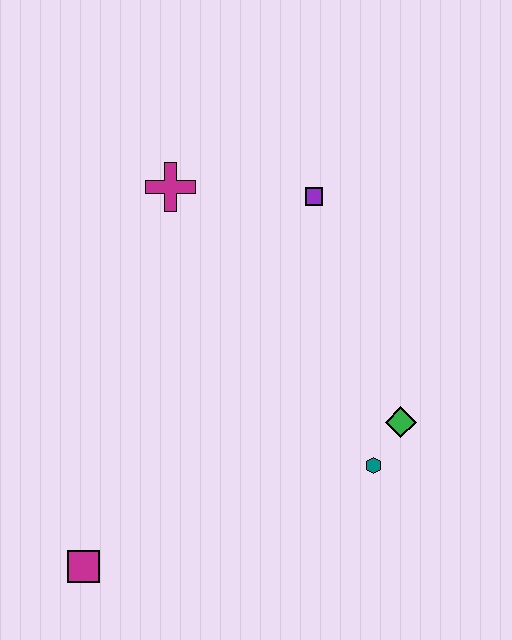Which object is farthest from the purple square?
The magenta square is farthest from the purple square.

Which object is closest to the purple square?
The magenta cross is closest to the purple square.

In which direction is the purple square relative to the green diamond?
The purple square is above the green diamond.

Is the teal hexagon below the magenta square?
No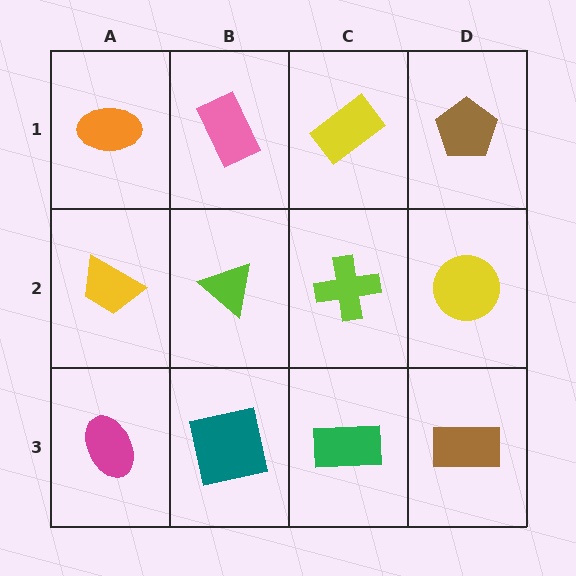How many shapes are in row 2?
4 shapes.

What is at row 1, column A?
An orange ellipse.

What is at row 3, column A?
A magenta ellipse.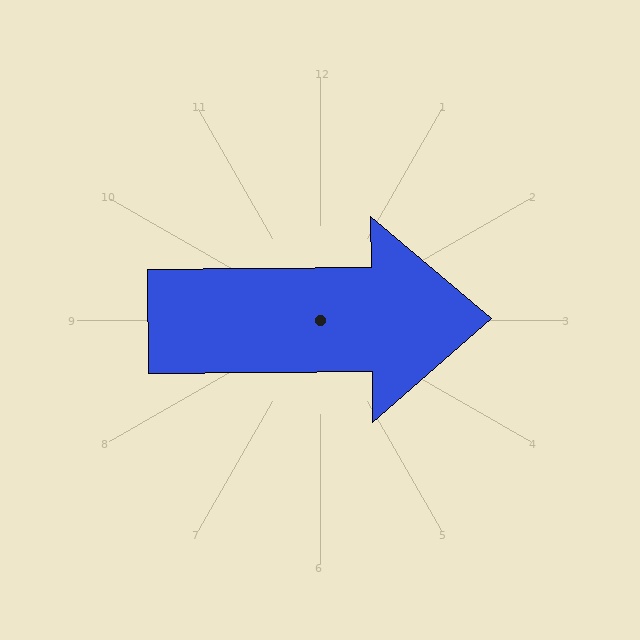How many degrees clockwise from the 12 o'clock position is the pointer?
Approximately 89 degrees.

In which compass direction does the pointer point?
East.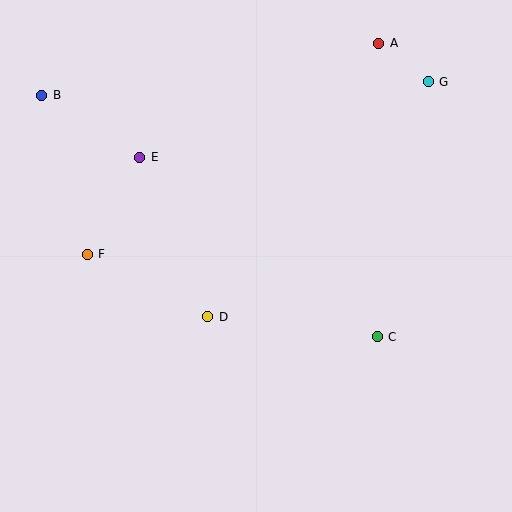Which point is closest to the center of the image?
Point D at (208, 317) is closest to the center.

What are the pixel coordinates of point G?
Point G is at (428, 82).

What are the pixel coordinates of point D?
Point D is at (208, 317).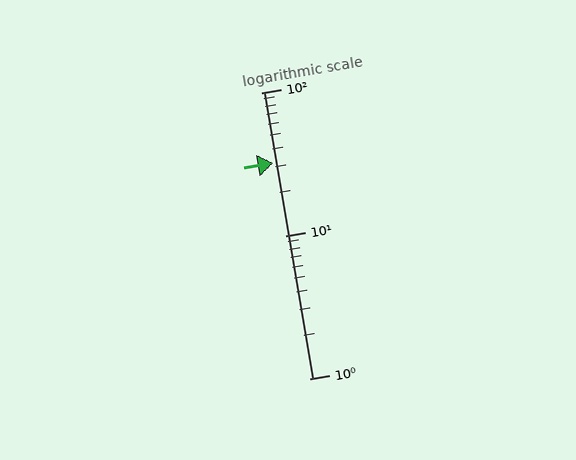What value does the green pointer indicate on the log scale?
The pointer indicates approximately 32.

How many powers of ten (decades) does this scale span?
The scale spans 2 decades, from 1 to 100.